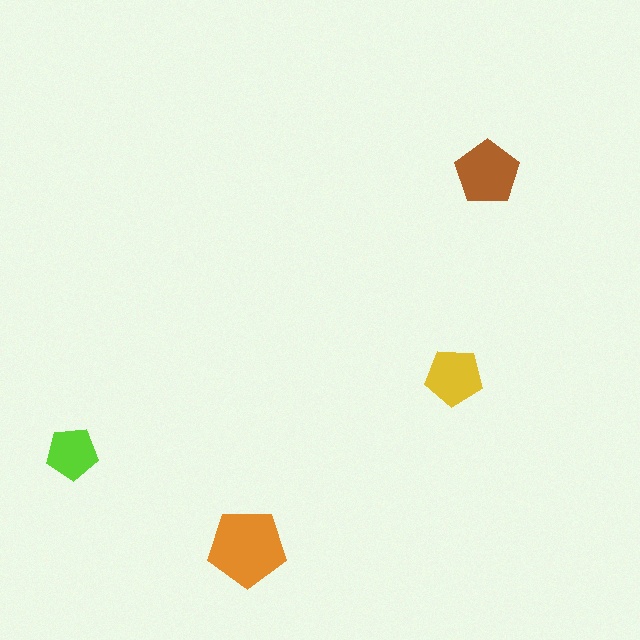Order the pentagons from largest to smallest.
the orange one, the brown one, the yellow one, the lime one.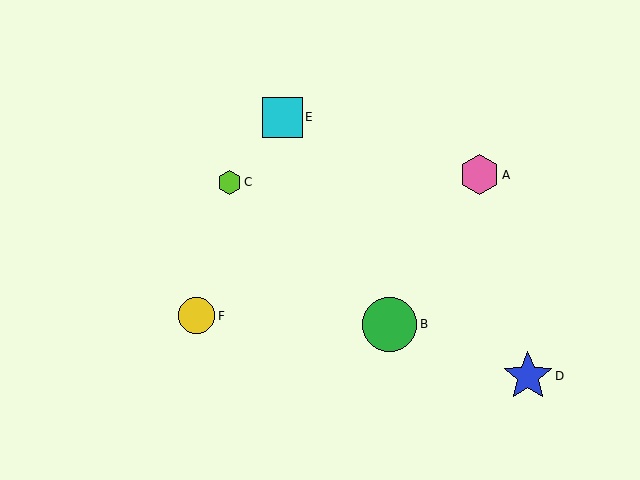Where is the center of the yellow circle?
The center of the yellow circle is at (197, 316).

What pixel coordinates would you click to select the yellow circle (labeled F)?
Click at (197, 316) to select the yellow circle F.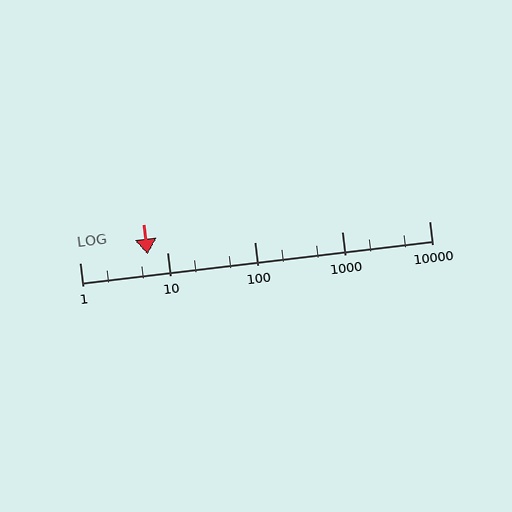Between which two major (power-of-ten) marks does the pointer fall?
The pointer is between 1 and 10.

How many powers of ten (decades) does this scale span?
The scale spans 4 decades, from 1 to 10000.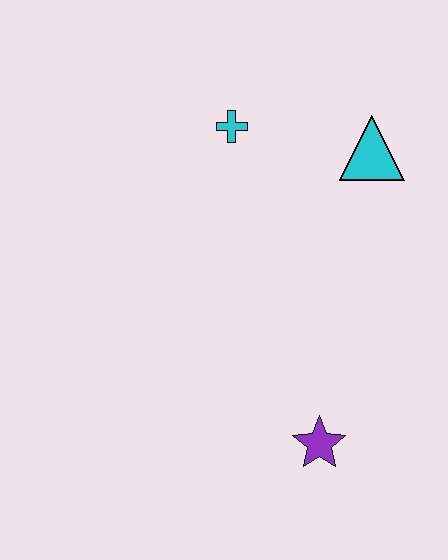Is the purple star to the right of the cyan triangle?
No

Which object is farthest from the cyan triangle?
The purple star is farthest from the cyan triangle.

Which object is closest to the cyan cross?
The cyan triangle is closest to the cyan cross.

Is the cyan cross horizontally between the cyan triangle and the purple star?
No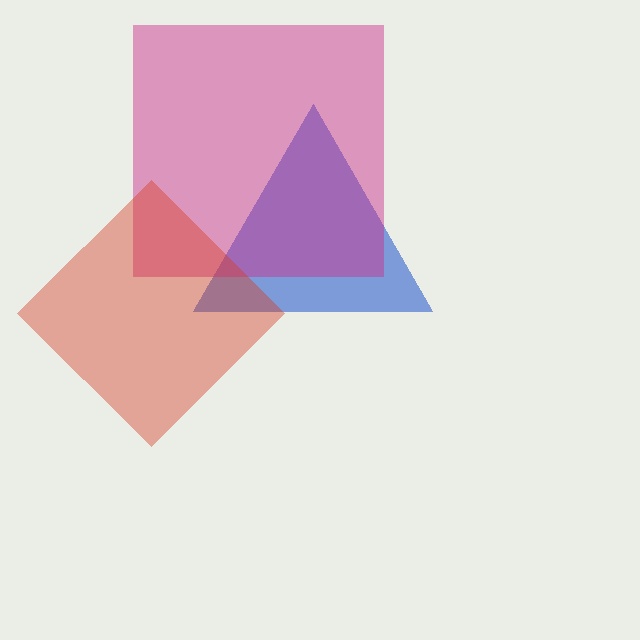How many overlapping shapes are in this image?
There are 3 overlapping shapes in the image.